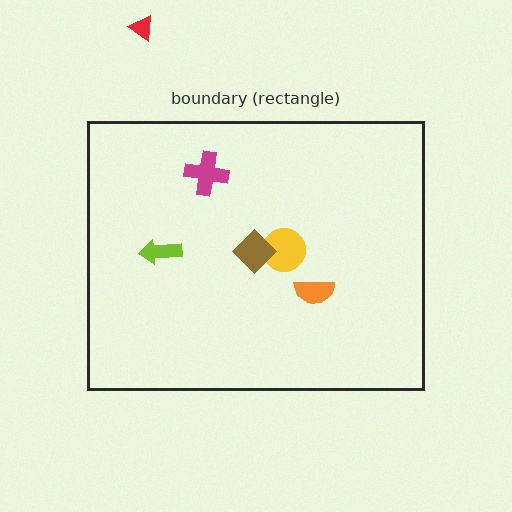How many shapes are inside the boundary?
5 inside, 1 outside.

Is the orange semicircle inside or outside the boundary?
Inside.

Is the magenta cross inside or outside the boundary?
Inside.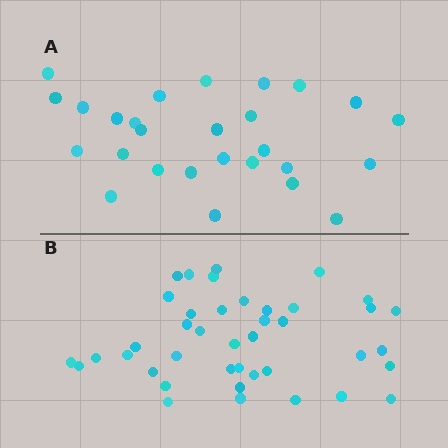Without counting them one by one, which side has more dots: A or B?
Region B (the bottom region) has more dots.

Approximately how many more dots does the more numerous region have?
Region B has approximately 15 more dots than region A.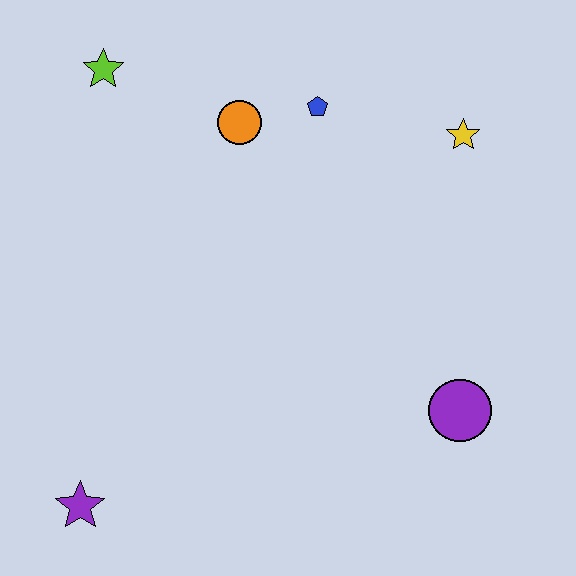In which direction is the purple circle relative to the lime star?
The purple circle is to the right of the lime star.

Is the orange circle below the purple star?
No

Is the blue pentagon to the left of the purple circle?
Yes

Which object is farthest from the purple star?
The yellow star is farthest from the purple star.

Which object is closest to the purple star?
The purple circle is closest to the purple star.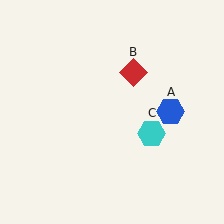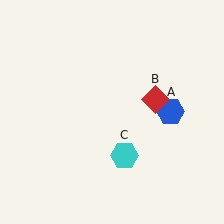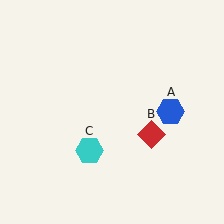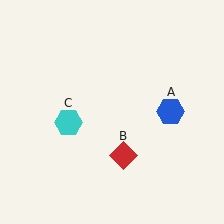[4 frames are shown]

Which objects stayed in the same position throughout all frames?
Blue hexagon (object A) remained stationary.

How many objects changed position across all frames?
2 objects changed position: red diamond (object B), cyan hexagon (object C).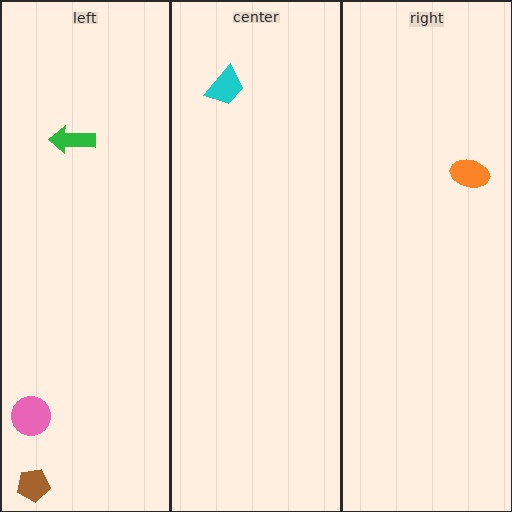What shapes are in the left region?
The brown pentagon, the green arrow, the pink circle.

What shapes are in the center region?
The cyan trapezoid.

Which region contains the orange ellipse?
The right region.